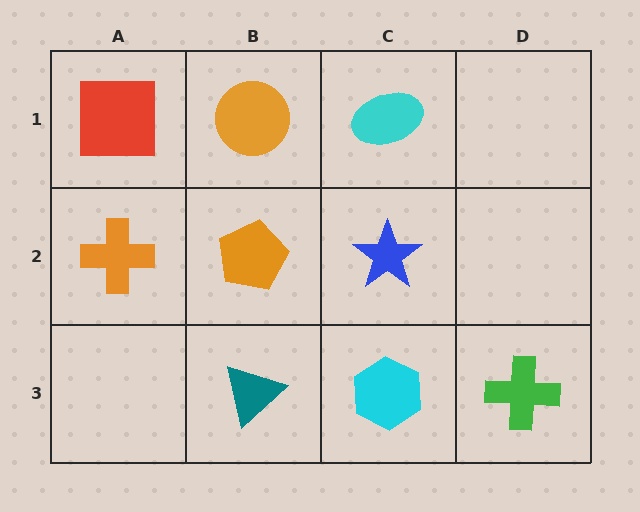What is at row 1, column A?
A red square.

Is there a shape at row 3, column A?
No, that cell is empty.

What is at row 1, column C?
A cyan ellipse.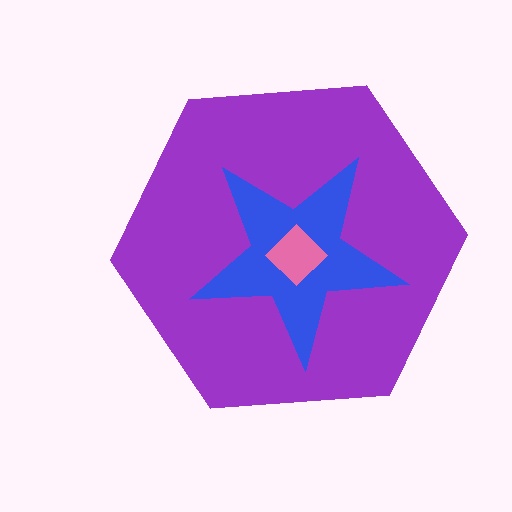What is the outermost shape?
The purple hexagon.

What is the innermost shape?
The pink diamond.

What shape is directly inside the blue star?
The pink diamond.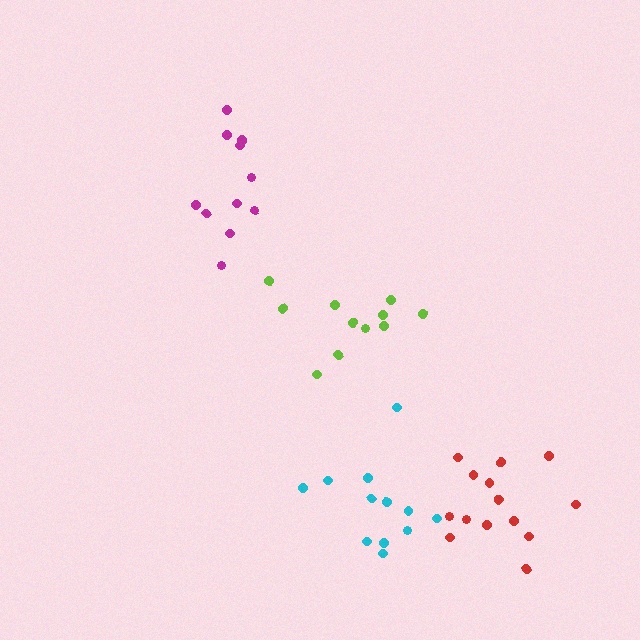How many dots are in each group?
Group 1: 11 dots, Group 2: 11 dots, Group 3: 14 dots, Group 4: 12 dots (48 total).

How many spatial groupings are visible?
There are 4 spatial groupings.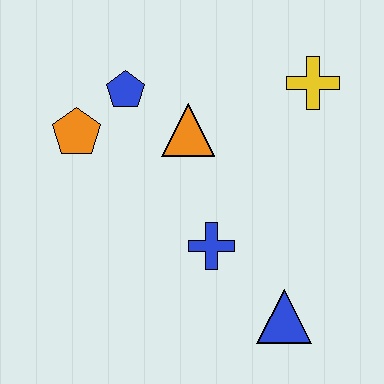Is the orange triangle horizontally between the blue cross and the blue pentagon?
Yes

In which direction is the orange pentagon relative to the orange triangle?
The orange pentagon is to the left of the orange triangle.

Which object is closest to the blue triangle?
The blue cross is closest to the blue triangle.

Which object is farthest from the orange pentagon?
The blue triangle is farthest from the orange pentagon.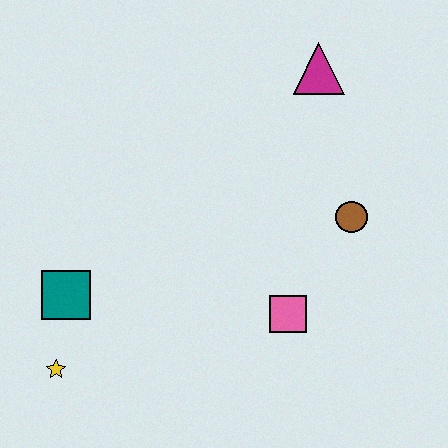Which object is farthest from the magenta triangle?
The yellow star is farthest from the magenta triangle.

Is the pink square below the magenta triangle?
Yes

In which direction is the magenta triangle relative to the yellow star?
The magenta triangle is above the yellow star.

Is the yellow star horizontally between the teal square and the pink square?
No